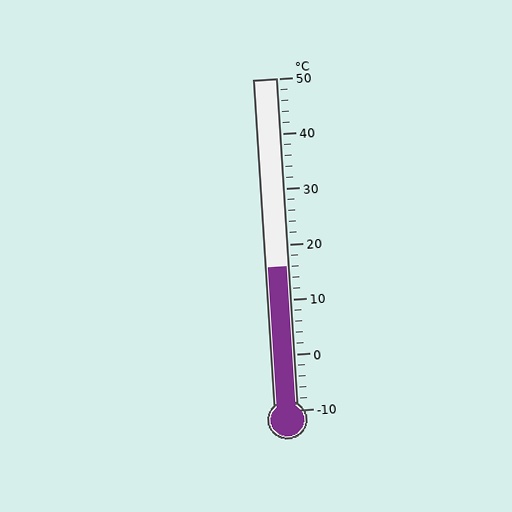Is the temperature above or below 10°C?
The temperature is above 10°C.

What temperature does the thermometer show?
The thermometer shows approximately 16°C.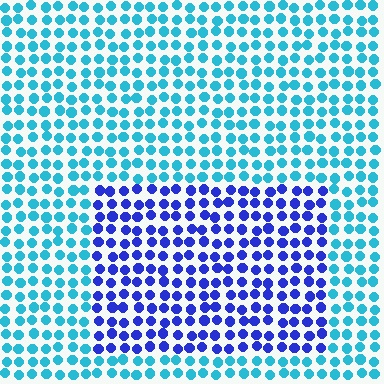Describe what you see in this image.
The image is filled with small cyan elements in a uniform arrangement. A rectangle-shaped region is visible where the elements are tinted to a slightly different hue, forming a subtle color boundary.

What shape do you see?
I see a rectangle.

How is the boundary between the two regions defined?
The boundary is defined purely by a slight shift in hue (about 48 degrees). Spacing, size, and orientation are identical on both sides.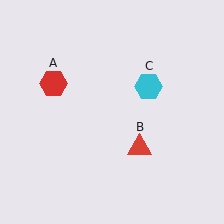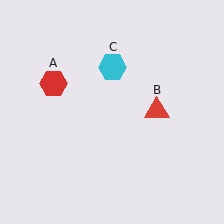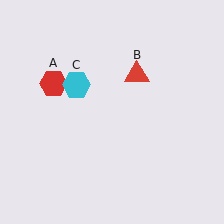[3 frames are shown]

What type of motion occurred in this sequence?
The red triangle (object B), cyan hexagon (object C) rotated counterclockwise around the center of the scene.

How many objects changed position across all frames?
2 objects changed position: red triangle (object B), cyan hexagon (object C).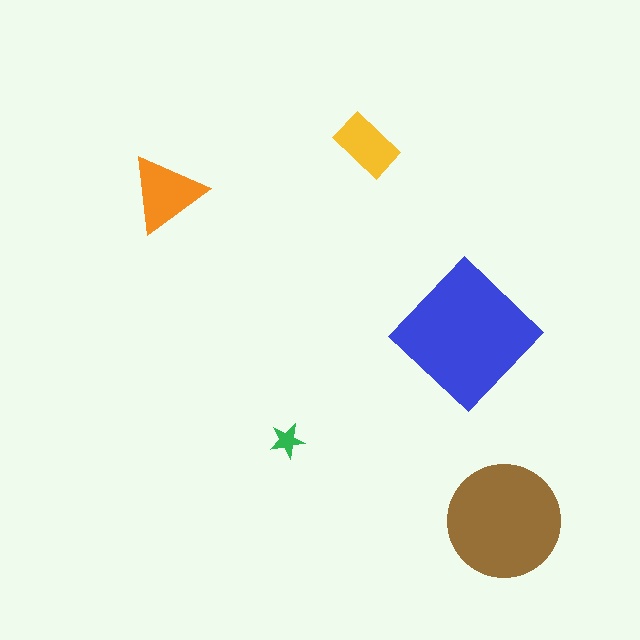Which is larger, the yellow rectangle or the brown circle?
The brown circle.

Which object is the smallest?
The green star.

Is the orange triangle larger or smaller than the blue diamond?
Smaller.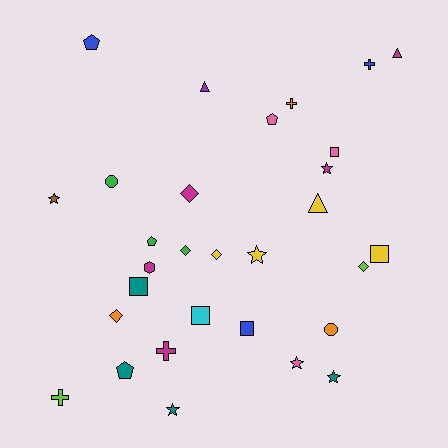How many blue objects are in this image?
There are 3 blue objects.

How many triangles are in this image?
There are 3 triangles.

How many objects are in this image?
There are 30 objects.